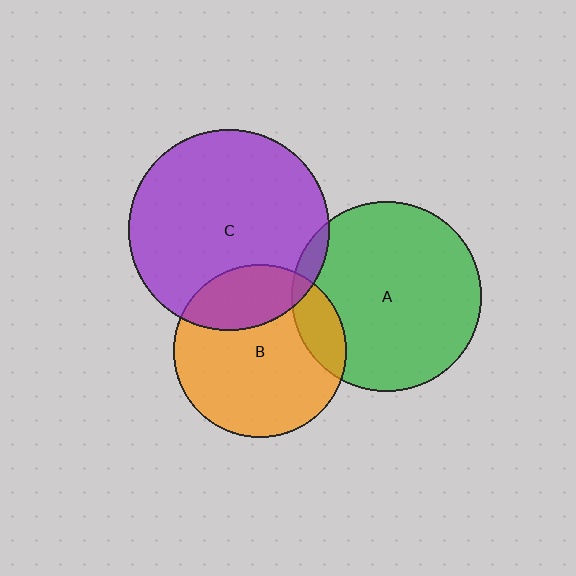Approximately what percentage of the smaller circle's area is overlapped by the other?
Approximately 25%.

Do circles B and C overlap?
Yes.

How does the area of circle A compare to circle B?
Approximately 1.2 times.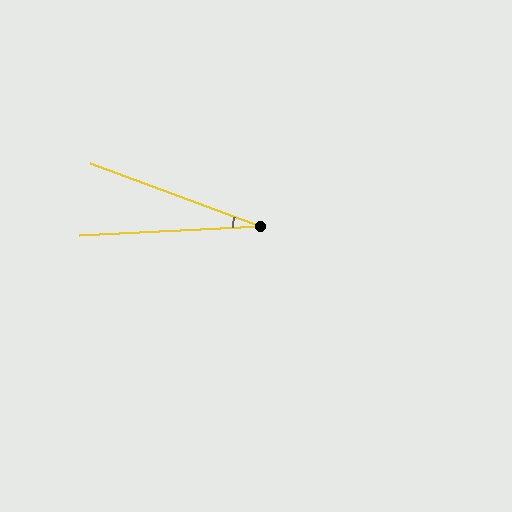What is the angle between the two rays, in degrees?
Approximately 23 degrees.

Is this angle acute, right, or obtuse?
It is acute.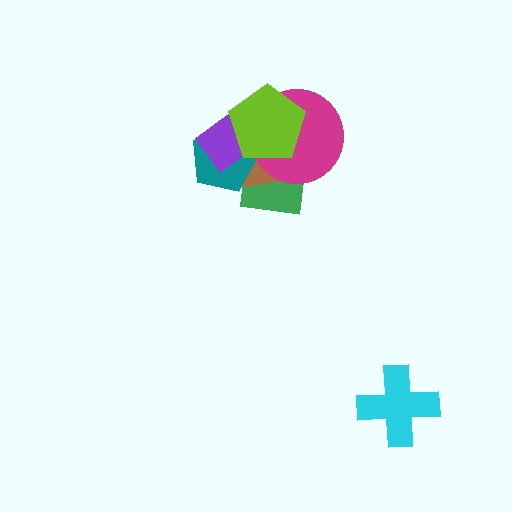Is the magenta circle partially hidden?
Yes, it is partially covered by another shape.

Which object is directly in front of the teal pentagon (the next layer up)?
The purple diamond is directly in front of the teal pentagon.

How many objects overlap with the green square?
4 objects overlap with the green square.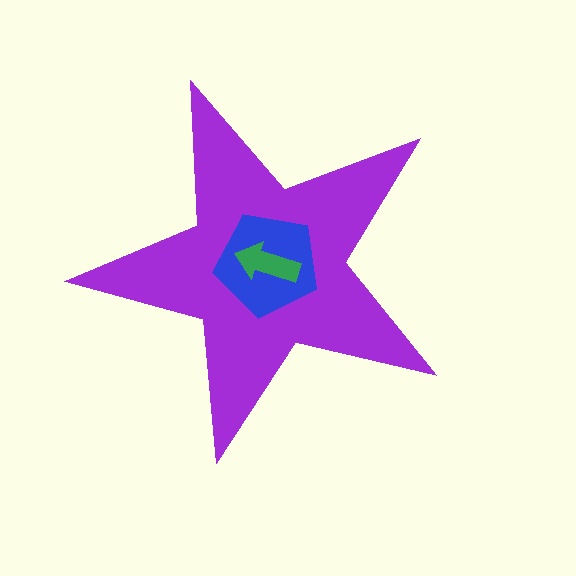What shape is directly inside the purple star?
The blue pentagon.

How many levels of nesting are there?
3.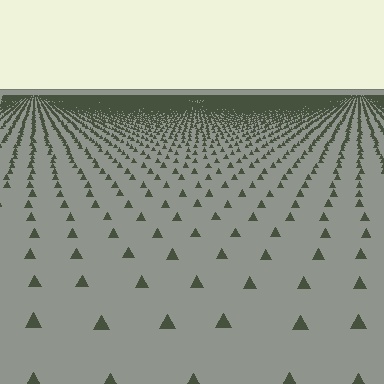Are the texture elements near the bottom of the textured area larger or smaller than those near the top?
Larger. Near the bottom, elements are closer to the viewer and appear at a bigger on-screen size.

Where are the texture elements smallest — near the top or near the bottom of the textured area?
Near the top.